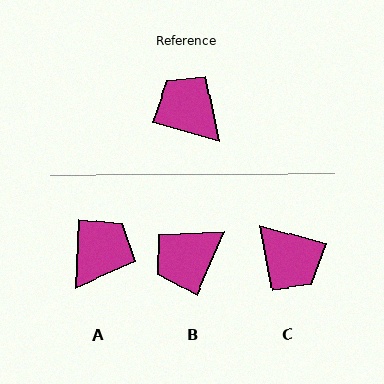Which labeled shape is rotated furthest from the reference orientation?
C, about 180 degrees away.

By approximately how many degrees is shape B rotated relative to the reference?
Approximately 82 degrees counter-clockwise.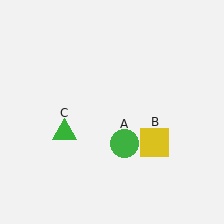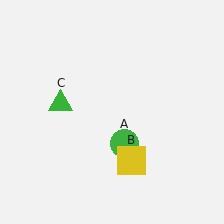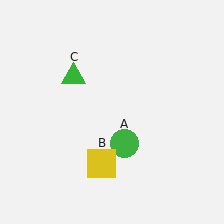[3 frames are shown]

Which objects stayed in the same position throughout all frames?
Green circle (object A) remained stationary.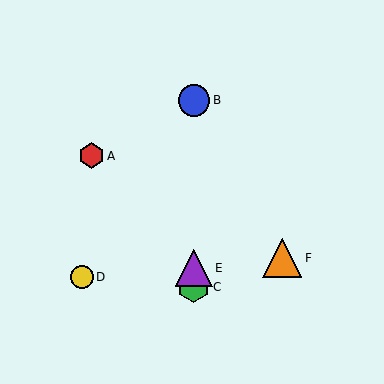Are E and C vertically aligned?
Yes, both are at x≈194.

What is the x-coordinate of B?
Object B is at x≈194.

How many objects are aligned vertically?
3 objects (B, C, E) are aligned vertically.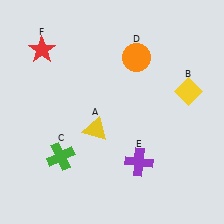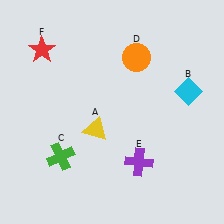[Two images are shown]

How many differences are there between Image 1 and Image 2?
There is 1 difference between the two images.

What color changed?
The diamond (B) changed from yellow in Image 1 to cyan in Image 2.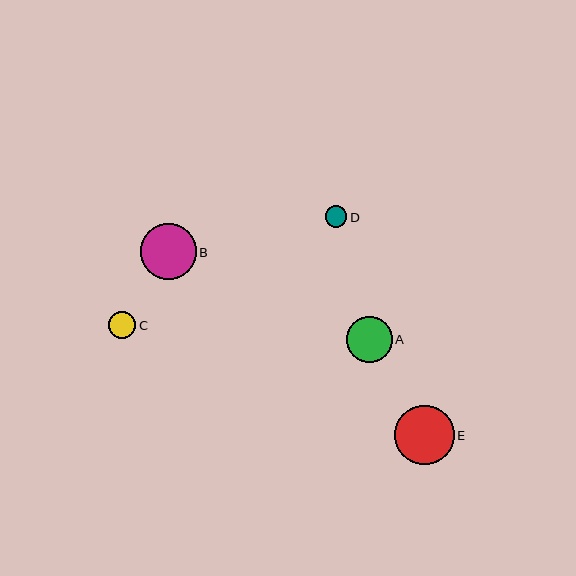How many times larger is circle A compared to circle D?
Circle A is approximately 2.2 times the size of circle D.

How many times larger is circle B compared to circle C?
Circle B is approximately 2.1 times the size of circle C.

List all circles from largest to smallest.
From largest to smallest: E, B, A, C, D.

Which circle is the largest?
Circle E is the largest with a size of approximately 59 pixels.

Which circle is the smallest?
Circle D is the smallest with a size of approximately 21 pixels.